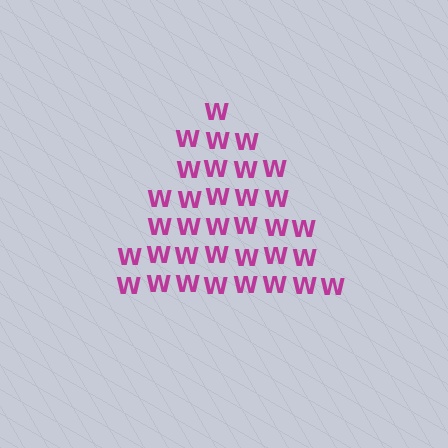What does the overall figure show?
The overall figure shows a triangle.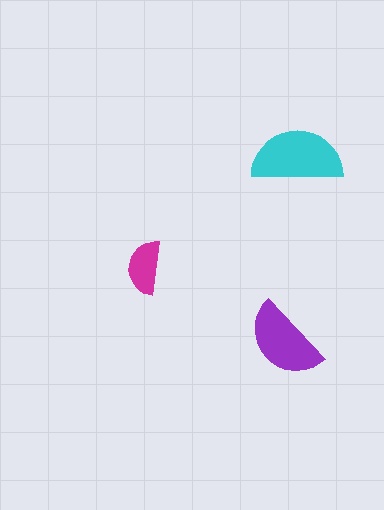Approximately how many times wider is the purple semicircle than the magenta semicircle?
About 1.5 times wider.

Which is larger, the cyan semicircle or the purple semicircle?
The cyan one.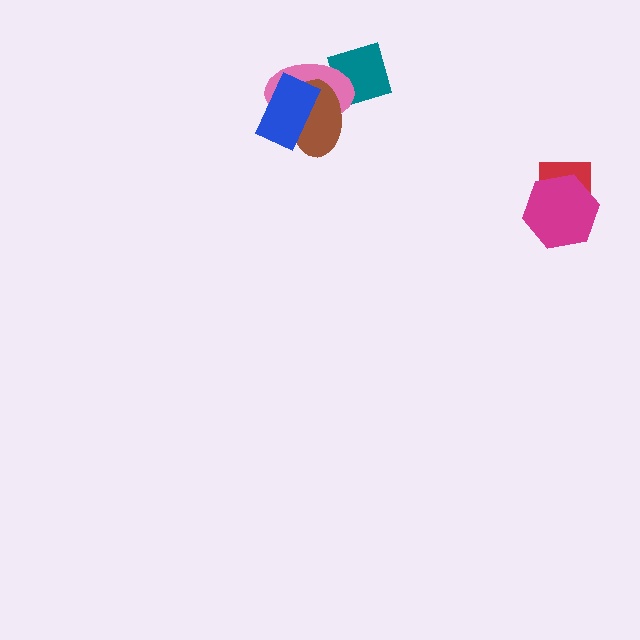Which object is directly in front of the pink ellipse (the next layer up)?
The brown ellipse is directly in front of the pink ellipse.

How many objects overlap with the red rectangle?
1 object overlaps with the red rectangle.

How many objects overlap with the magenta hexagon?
1 object overlaps with the magenta hexagon.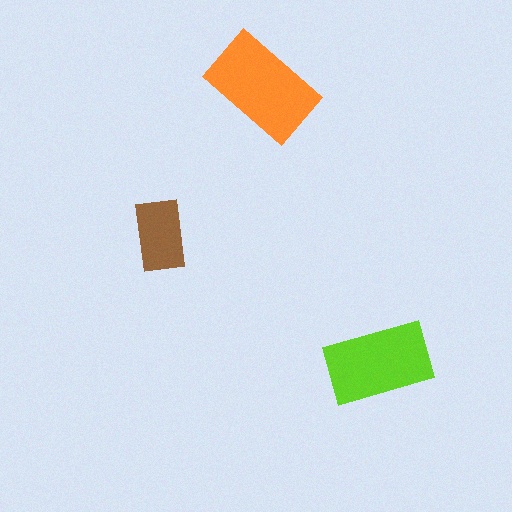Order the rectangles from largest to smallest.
the orange one, the lime one, the brown one.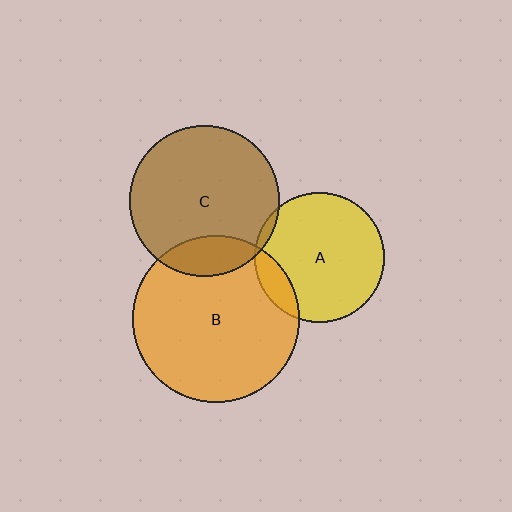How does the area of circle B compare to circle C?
Approximately 1.2 times.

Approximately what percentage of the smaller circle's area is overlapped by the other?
Approximately 5%.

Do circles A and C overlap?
Yes.